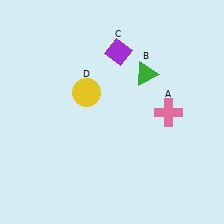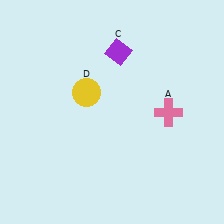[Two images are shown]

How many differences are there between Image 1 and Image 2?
There is 1 difference between the two images.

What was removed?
The green triangle (B) was removed in Image 2.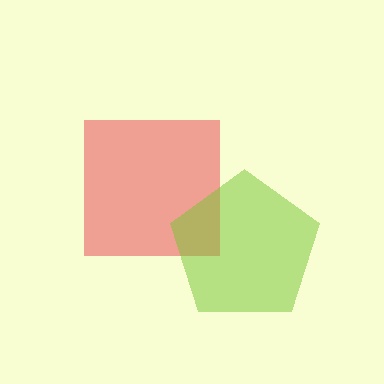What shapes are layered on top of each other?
The layered shapes are: a red square, a lime pentagon.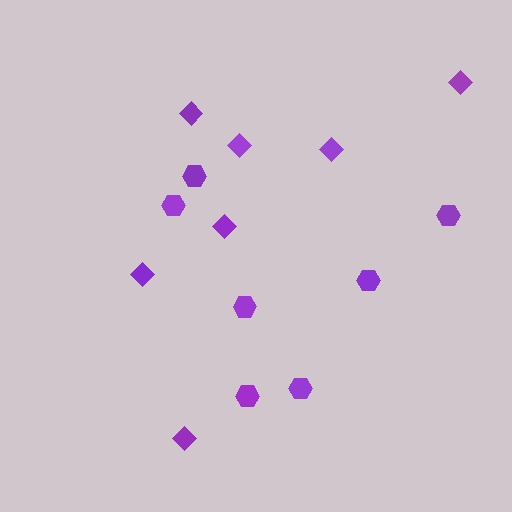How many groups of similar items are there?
There are 2 groups: one group of diamonds (7) and one group of hexagons (7).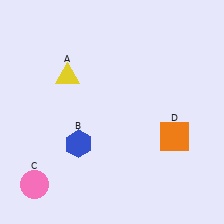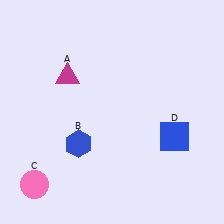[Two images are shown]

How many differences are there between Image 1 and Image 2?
There are 2 differences between the two images.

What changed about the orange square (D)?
In Image 1, D is orange. In Image 2, it changed to blue.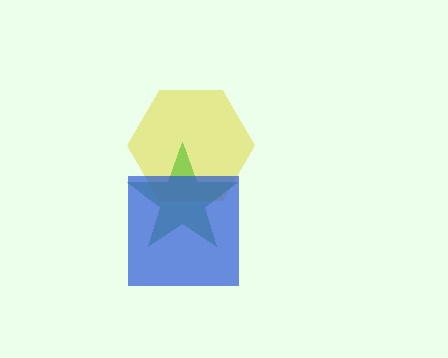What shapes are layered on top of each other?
The layered shapes are: a yellow hexagon, a lime star, a blue square.